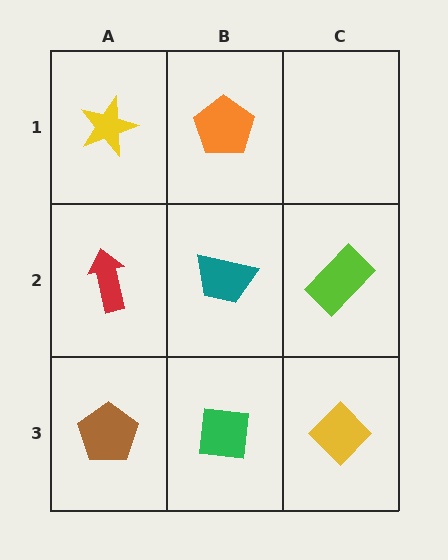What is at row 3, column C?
A yellow diamond.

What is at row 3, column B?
A green square.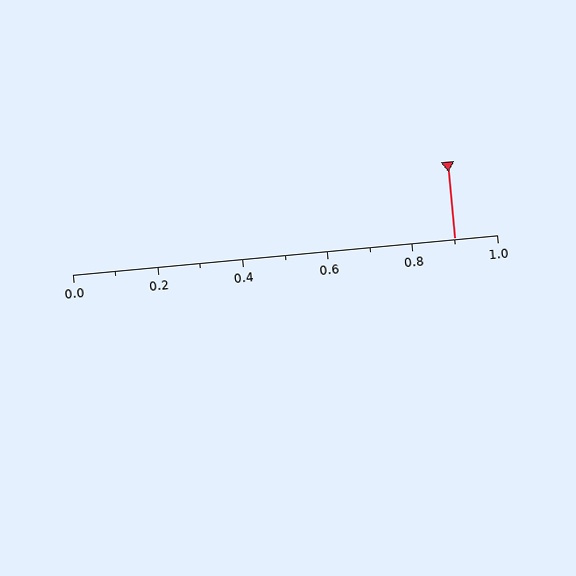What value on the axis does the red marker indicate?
The marker indicates approximately 0.9.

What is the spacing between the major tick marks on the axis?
The major ticks are spaced 0.2 apart.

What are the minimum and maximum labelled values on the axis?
The axis runs from 0.0 to 1.0.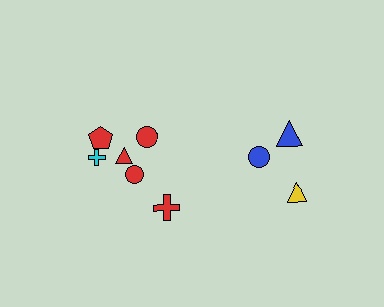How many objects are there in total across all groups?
There are 9 objects.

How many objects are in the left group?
There are 6 objects.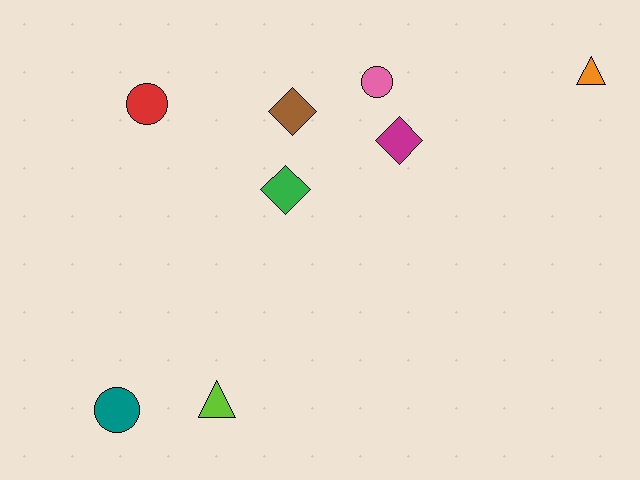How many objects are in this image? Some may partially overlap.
There are 8 objects.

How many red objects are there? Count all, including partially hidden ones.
There is 1 red object.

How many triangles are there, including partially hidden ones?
There are 2 triangles.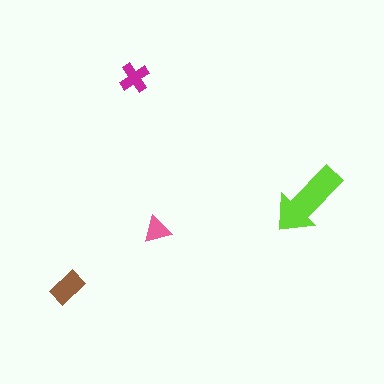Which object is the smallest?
The pink triangle.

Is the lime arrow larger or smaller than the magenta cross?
Larger.